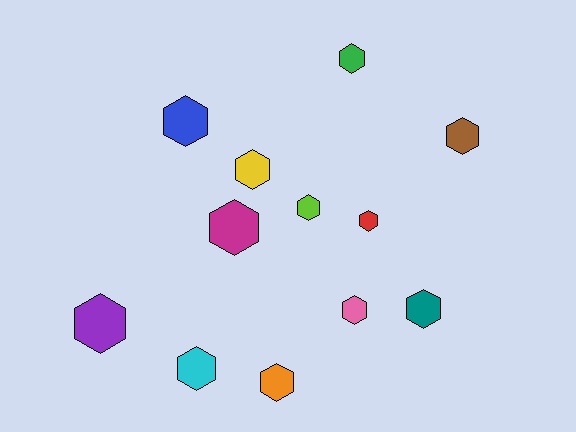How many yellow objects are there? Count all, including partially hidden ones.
There is 1 yellow object.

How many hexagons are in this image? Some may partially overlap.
There are 12 hexagons.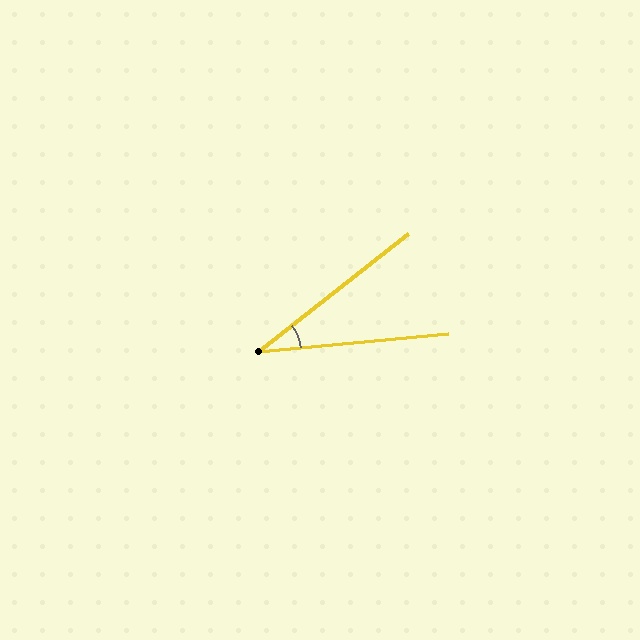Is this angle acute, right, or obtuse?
It is acute.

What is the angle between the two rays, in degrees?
Approximately 33 degrees.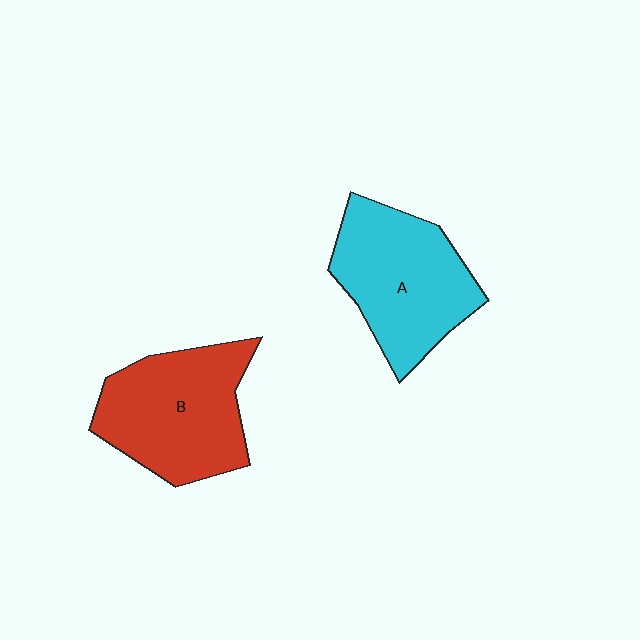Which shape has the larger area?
Shape B (red).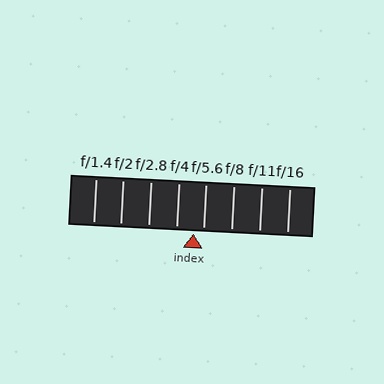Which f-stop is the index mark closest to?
The index mark is closest to f/5.6.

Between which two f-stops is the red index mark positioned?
The index mark is between f/4 and f/5.6.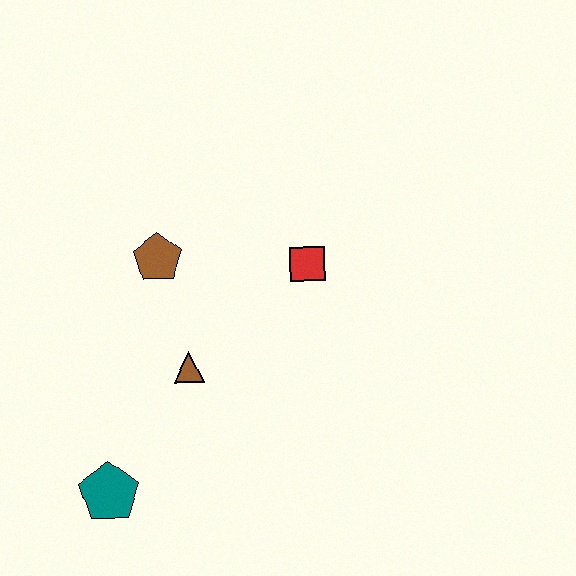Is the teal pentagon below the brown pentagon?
Yes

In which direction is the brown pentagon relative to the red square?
The brown pentagon is to the left of the red square.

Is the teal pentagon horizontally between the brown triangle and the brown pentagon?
No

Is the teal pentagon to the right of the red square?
No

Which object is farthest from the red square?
The teal pentagon is farthest from the red square.